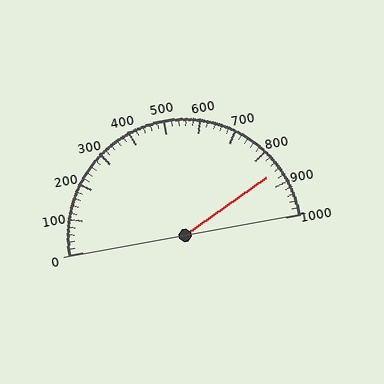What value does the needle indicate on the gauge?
The needle indicates approximately 860.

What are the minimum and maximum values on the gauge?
The gauge ranges from 0 to 1000.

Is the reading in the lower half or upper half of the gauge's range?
The reading is in the upper half of the range (0 to 1000).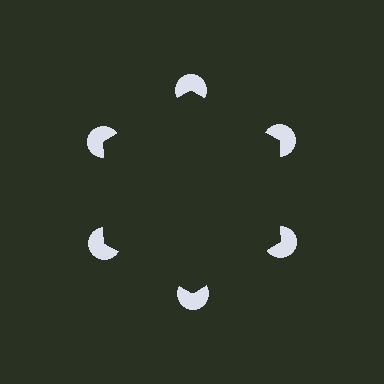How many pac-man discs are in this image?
There are 6 — one at each vertex of the illusory hexagon.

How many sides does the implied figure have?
6 sides.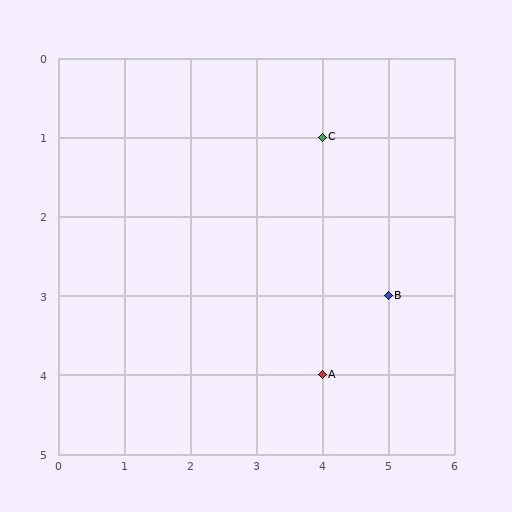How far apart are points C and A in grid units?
Points C and A are 3 rows apart.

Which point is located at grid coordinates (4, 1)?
Point C is at (4, 1).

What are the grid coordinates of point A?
Point A is at grid coordinates (4, 4).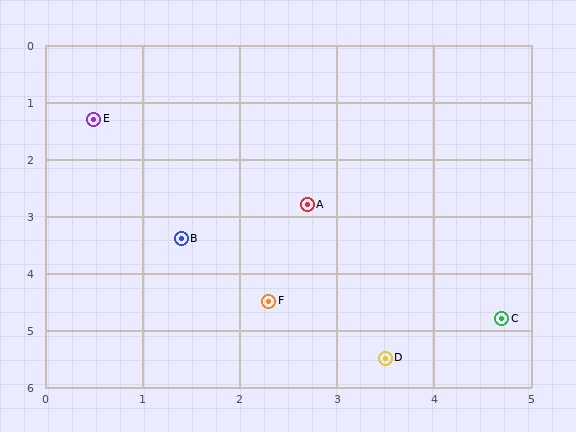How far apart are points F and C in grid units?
Points F and C are about 2.4 grid units apart.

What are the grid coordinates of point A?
Point A is at approximately (2.7, 2.8).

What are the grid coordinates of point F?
Point F is at approximately (2.3, 4.5).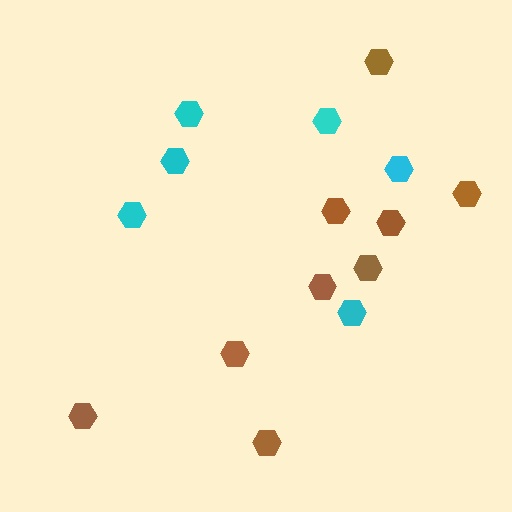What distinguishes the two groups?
There are 2 groups: one group of cyan hexagons (6) and one group of brown hexagons (9).